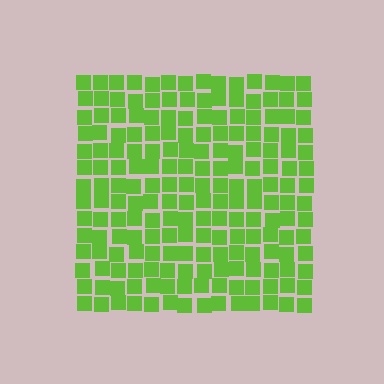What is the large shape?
The large shape is a square.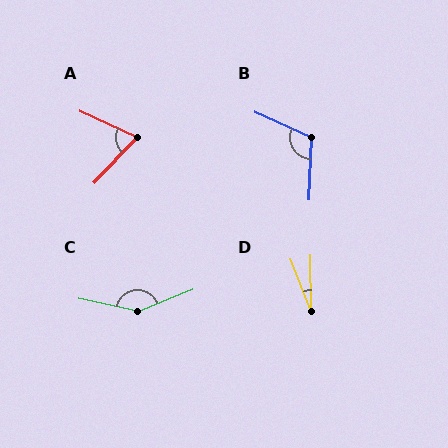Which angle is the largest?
C, at approximately 146 degrees.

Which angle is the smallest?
D, at approximately 21 degrees.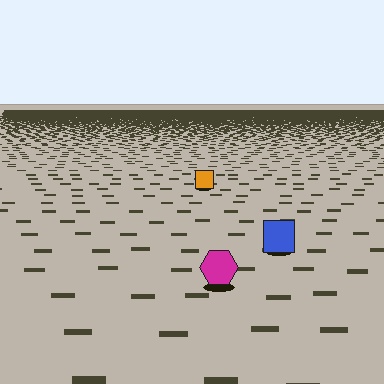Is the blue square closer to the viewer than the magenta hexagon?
No. The magenta hexagon is closer — you can tell from the texture gradient: the ground texture is coarser near it.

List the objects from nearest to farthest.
From nearest to farthest: the magenta hexagon, the blue square, the orange square.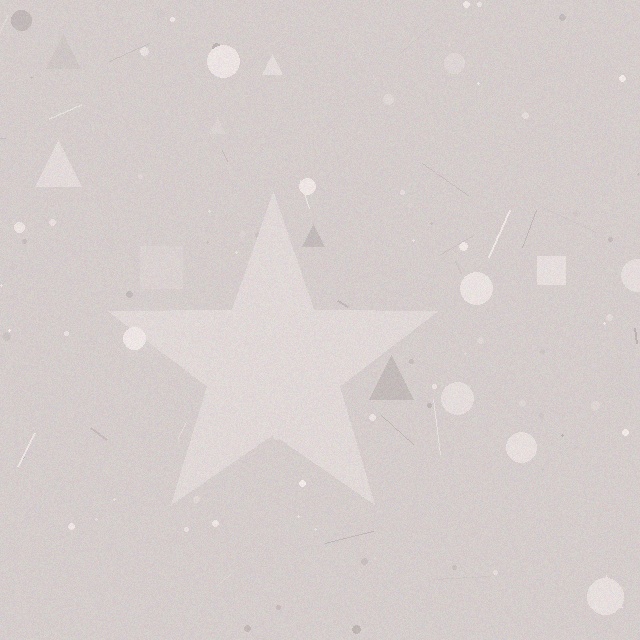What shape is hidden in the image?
A star is hidden in the image.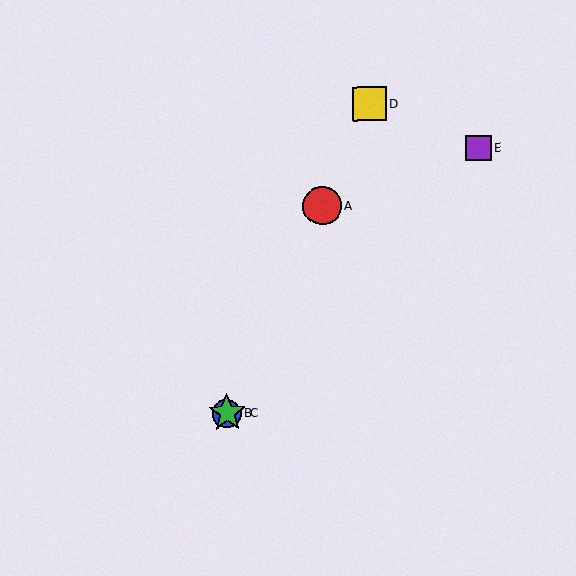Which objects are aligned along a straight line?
Objects A, B, C, D are aligned along a straight line.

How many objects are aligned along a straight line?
4 objects (A, B, C, D) are aligned along a straight line.